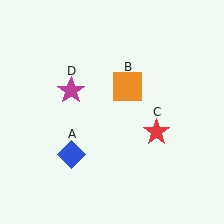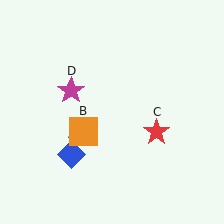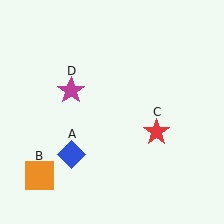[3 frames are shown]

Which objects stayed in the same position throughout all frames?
Blue diamond (object A) and red star (object C) and magenta star (object D) remained stationary.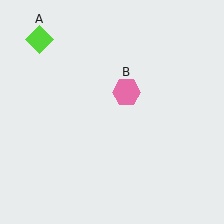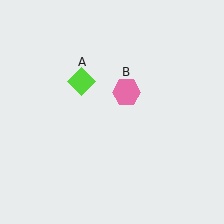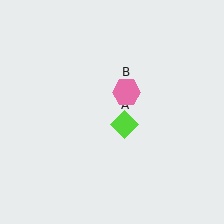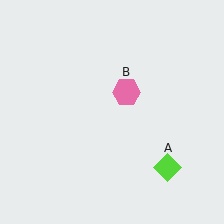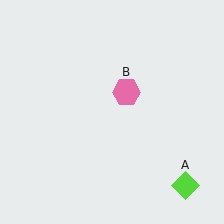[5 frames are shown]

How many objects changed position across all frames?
1 object changed position: lime diamond (object A).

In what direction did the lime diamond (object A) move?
The lime diamond (object A) moved down and to the right.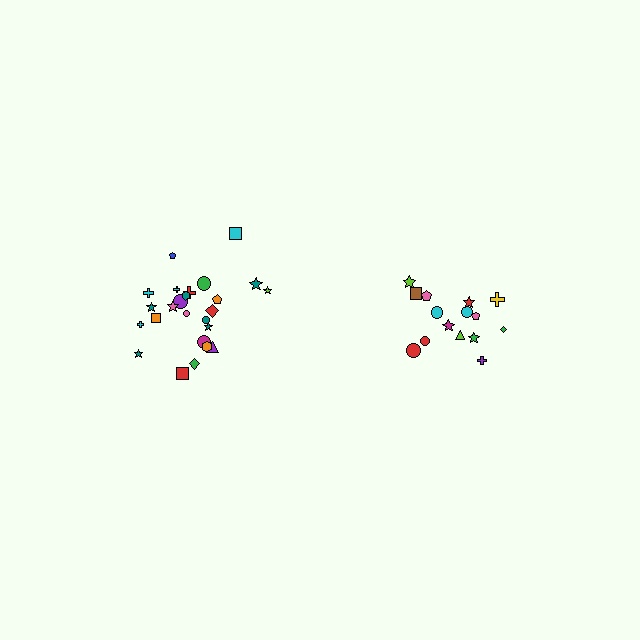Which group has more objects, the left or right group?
The left group.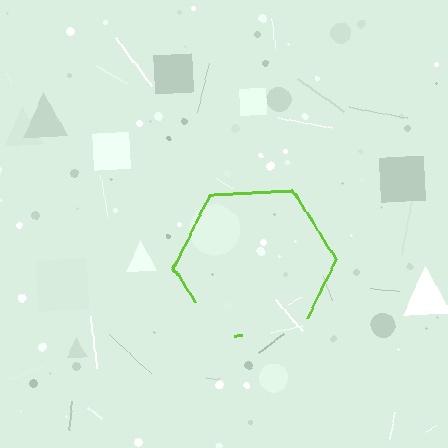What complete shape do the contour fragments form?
The contour fragments form a hexagon.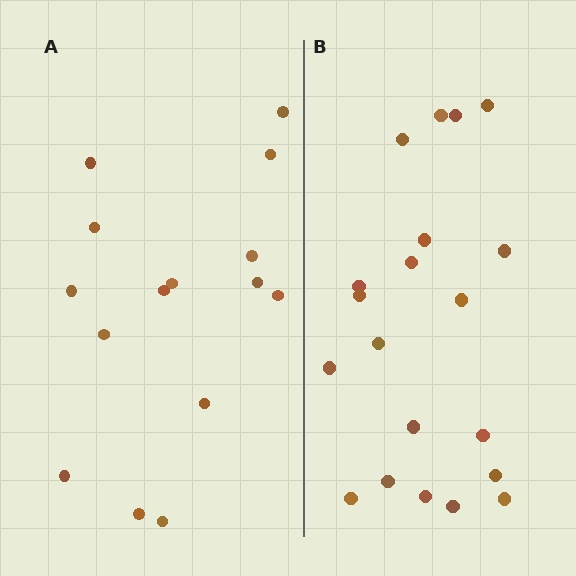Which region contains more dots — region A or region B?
Region B (the right region) has more dots.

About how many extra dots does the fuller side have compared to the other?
Region B has about 5 more dots than region A.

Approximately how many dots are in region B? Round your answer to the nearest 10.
About 20 dots.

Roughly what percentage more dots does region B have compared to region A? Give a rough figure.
About 35% more.